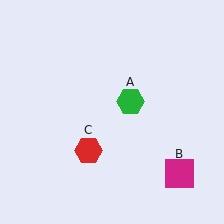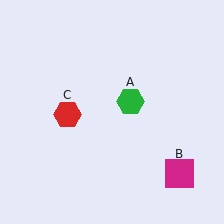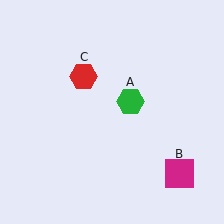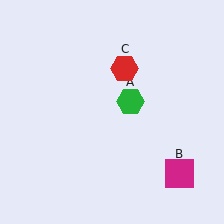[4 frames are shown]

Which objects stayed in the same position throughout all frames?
Green hexagon (object A) and magenta square (object B) remained stationary.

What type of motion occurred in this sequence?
The red hexagon (object C) rotated clockwise around the center of the scene.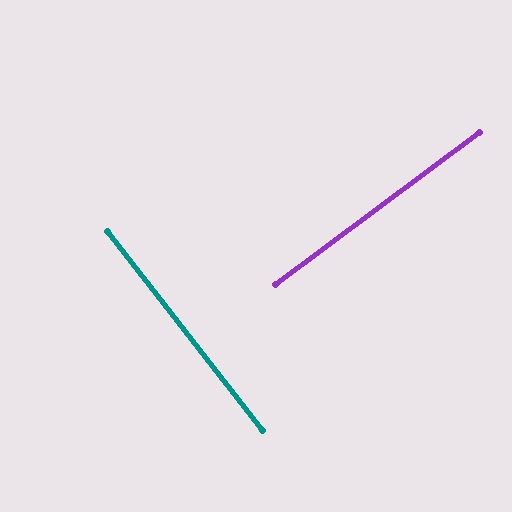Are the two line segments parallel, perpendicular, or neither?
Perpendicular — they meet at approximately 89°.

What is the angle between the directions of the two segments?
Approximately 89 degrees.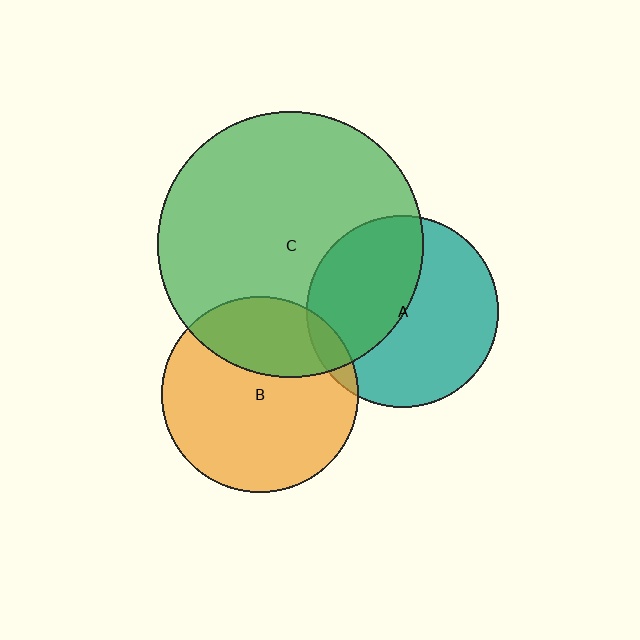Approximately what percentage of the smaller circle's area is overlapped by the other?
Approximately 45%.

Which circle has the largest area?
Circle C (green).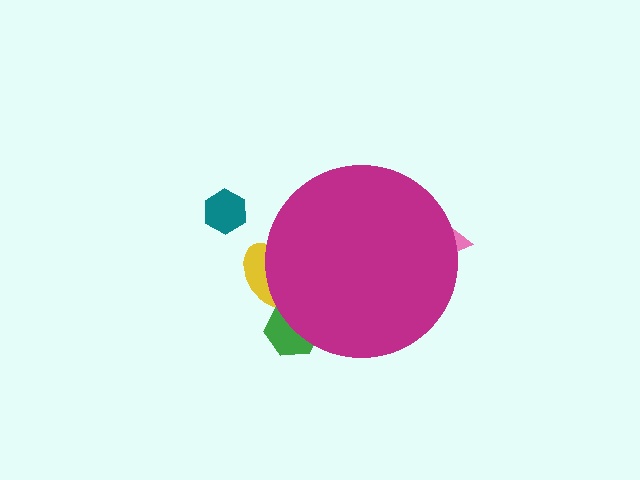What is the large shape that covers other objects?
A magenta circle.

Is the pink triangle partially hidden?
Yes, the pink triangle is partially hidden behind the magenta circle.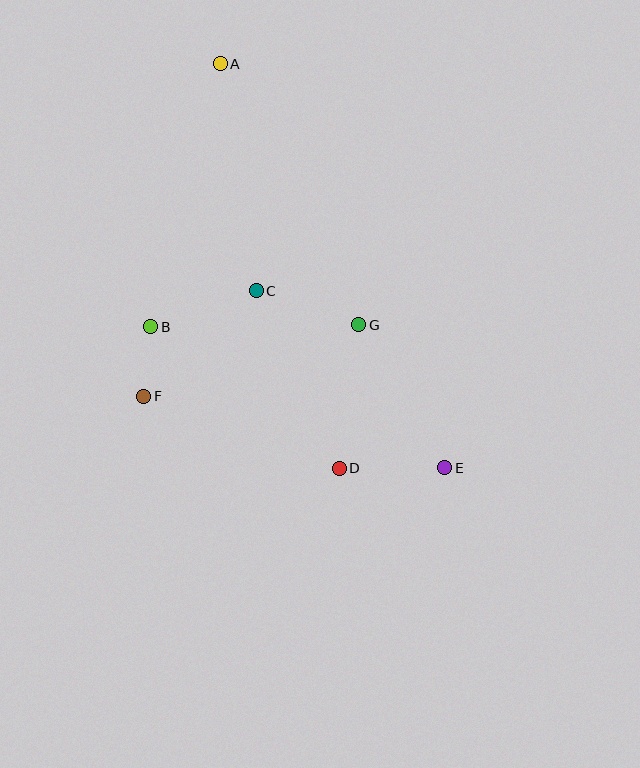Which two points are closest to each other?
Points B and F are closest to each other.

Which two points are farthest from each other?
Points A and E are farthest from each other.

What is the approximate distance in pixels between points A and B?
The distance between A and B is approximately 272 pixels.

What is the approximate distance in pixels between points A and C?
The distance between A and C is approximately 230 pixels.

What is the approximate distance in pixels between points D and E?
The distance between D and E is approximately 105 pixels.